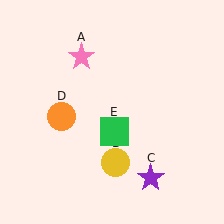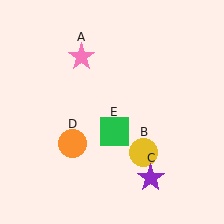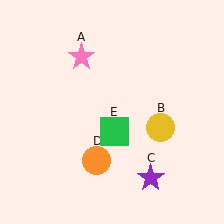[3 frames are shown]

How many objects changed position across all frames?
2 objects changed position: yellow circle (object B), orange circle (object D).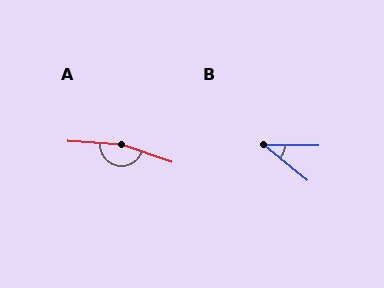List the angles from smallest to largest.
B (38°), A (165°).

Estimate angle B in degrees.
Approximately 38 degrees.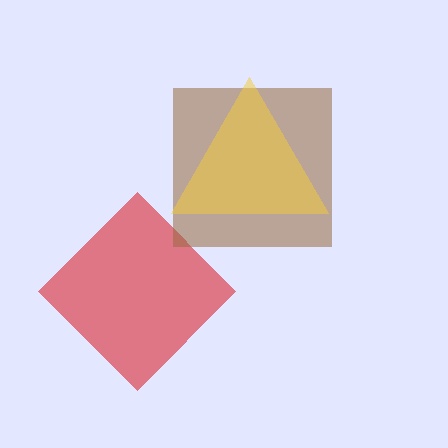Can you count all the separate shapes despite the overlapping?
Yes, there are 3 separate shapes.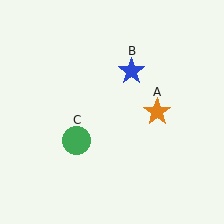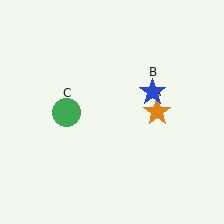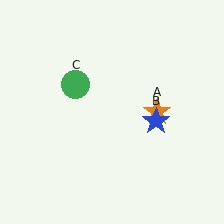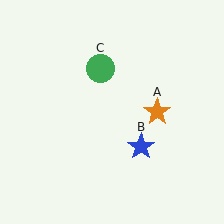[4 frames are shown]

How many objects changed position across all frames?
2 objects changed position: blue star (object B), green circle (object C).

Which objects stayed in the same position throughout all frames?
Orange star (object A) remained stationary.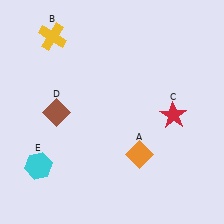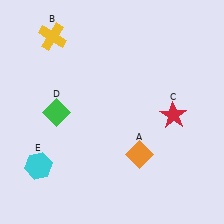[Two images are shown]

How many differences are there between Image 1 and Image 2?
There is 1 difference between the two images.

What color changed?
The diamond (D) changed from brown in Image 1 to green in Image 2.